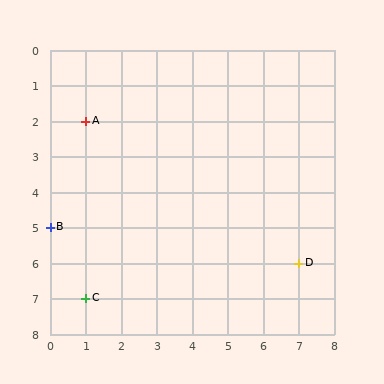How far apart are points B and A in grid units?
Points B and A are 1 column and 3 rows apart (about 3.2 grid units diagonally).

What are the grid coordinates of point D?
Point D is at grid coordinates (7, 6).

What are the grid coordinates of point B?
Point B is at grid coordinates (0, 5).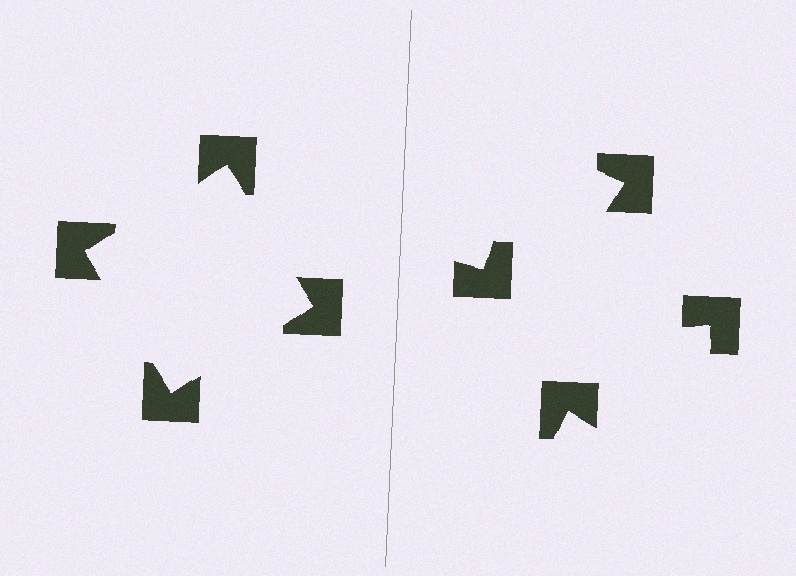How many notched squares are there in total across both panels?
8 — 4 on each side.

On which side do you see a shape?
An illusory square appears on the left side. On the right side the wedge cuts are rotated, so no coherent shape forms.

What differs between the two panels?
The notched squares are positioned identically on both sides; only the wedge orientations differ. On the left they align to a square; on the right they are misaligned.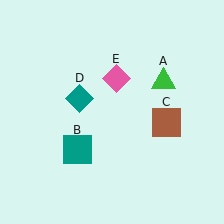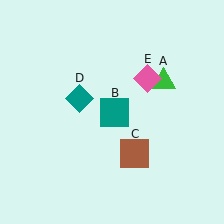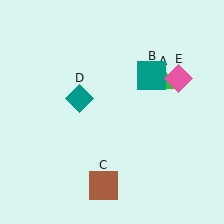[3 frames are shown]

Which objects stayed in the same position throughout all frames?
Green triangle (object A) and teal diamond (object D) remained stationary.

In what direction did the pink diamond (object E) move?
The pink diamond (object E) moved right.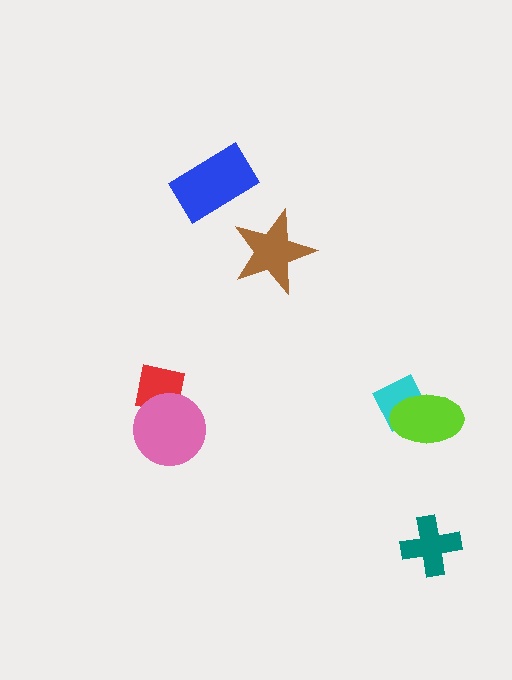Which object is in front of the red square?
The pink circle is in front of the red square.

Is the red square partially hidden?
Yes, it is partially covered by another shape.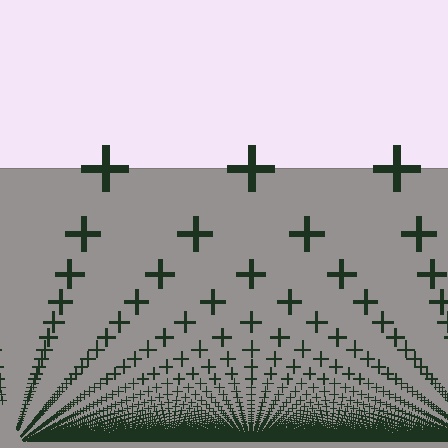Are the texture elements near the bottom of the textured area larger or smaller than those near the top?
Smaller. The gradient is inverted — elements near the bottom are smaller and denser.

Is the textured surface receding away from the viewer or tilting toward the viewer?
The surface appears to tilt toward the viewer. Texture elements get larger and sparser toward the top.